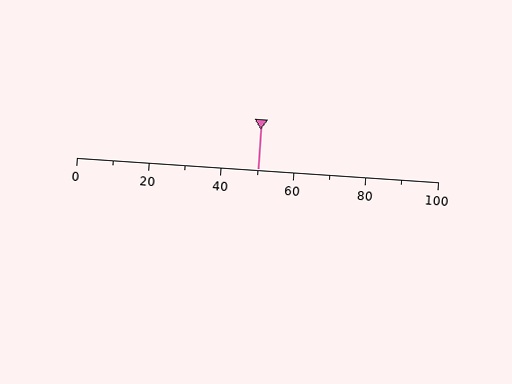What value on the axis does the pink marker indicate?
The marker indicates approximately 50.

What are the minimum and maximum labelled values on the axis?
The axis runs from 0 to 100.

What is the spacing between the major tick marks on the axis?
The major ticks are spaced 20 apart.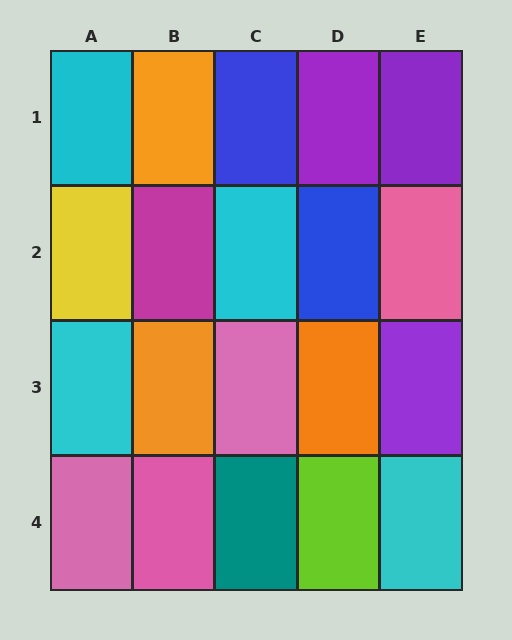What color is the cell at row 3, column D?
Orange.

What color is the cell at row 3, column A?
Cyan.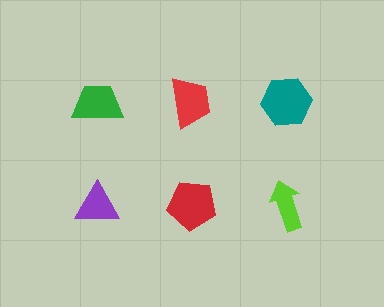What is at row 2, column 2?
A red pentagon.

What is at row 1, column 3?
A teal hexagon.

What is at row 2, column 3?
A lime arrow.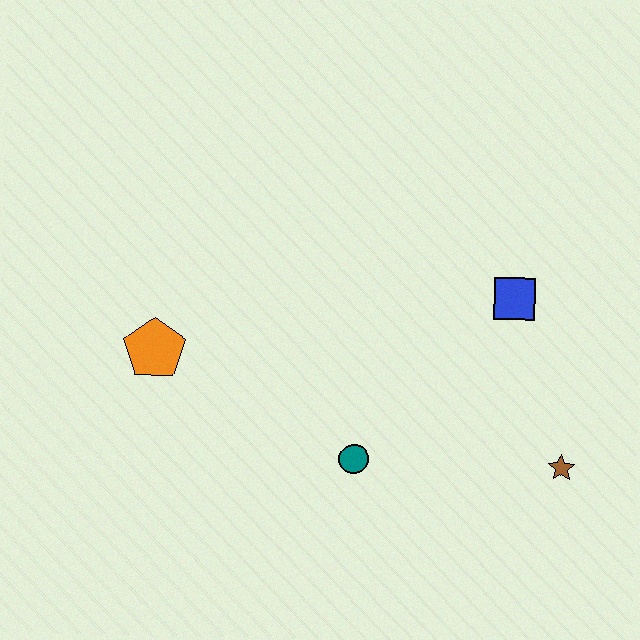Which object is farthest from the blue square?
The orange pentagon is farthest from the blue square.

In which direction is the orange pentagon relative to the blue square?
The orange pentagon is to the left of the blue square.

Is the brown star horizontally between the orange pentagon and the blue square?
No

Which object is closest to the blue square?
The brown star is closest to the blue square.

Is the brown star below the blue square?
Yes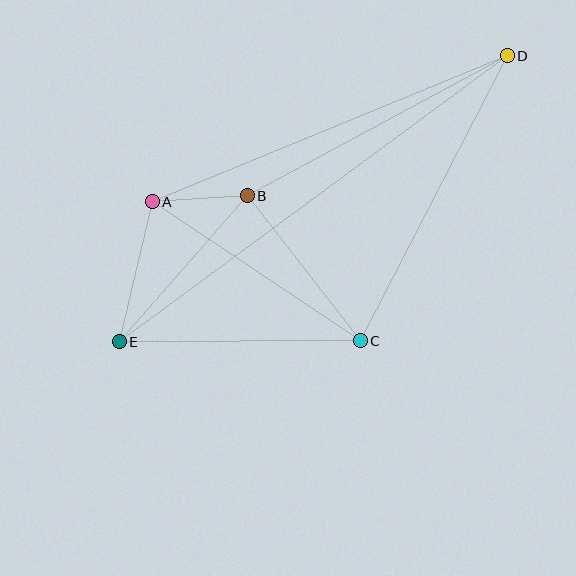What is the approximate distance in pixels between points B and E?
The distance between B and E is approximately 194 pixels.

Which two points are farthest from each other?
Points D and E are farthest from each other.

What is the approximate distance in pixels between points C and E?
The distance between C and E is approximately 241 pixels.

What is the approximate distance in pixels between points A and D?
The distance between A and D is approximately 384 pixels.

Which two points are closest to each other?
Points A and B are closest to each other.